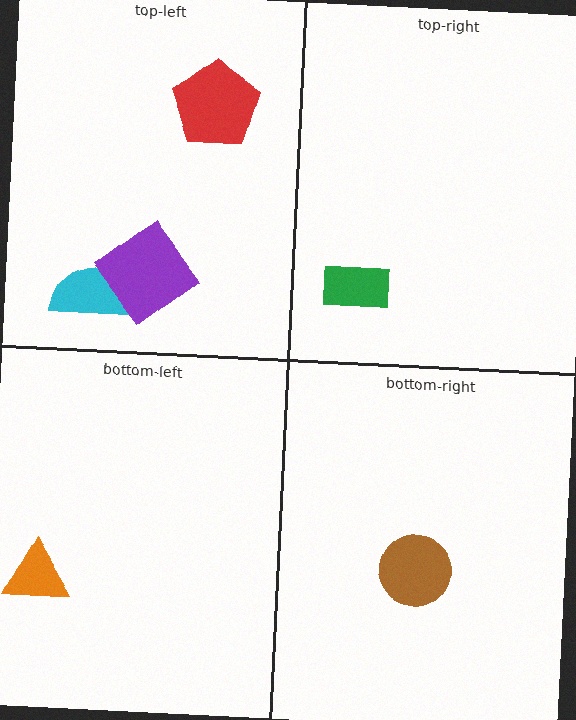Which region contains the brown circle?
The bottom-right region.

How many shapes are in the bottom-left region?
1.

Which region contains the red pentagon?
The top-left region.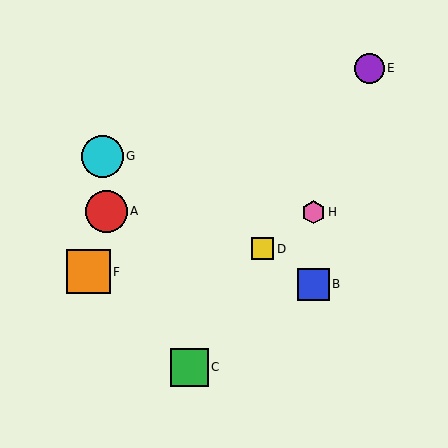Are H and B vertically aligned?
Yes, both are at x≈313.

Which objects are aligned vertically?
Objects B, H are aligned vertically.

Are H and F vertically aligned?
No, H is at x≈313 and F is at x≈89.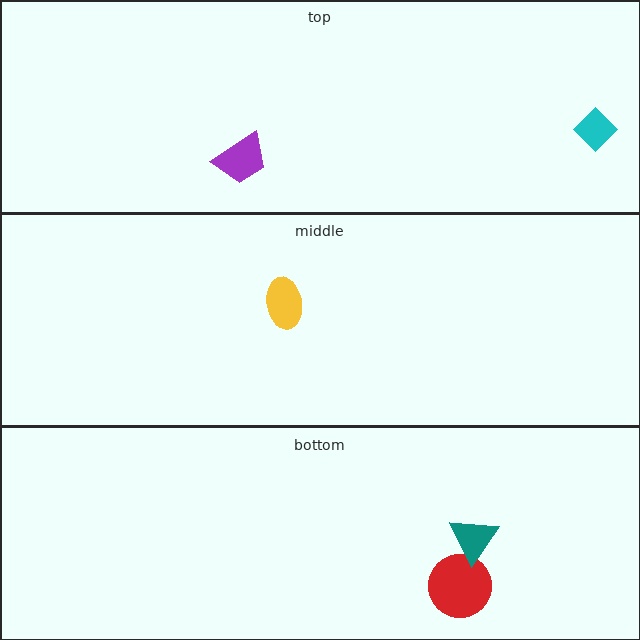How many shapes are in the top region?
2.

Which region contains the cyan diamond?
The top region.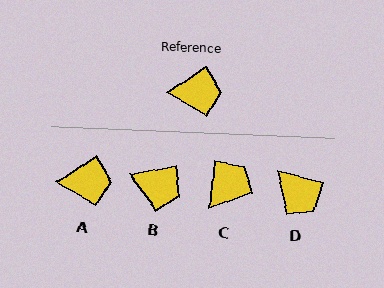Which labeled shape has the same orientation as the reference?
A.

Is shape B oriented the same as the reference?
No, it is off by about 24 degrees.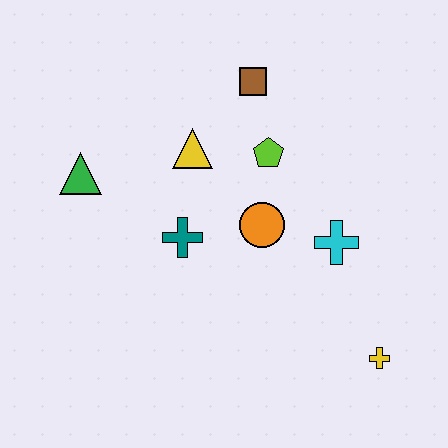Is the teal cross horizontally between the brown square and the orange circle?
No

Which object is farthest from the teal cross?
The yellow cross is farthest from the teal cross.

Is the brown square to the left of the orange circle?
Yes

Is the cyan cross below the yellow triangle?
Yes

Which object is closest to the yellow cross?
The cyan cross is closest to the yellow cross.